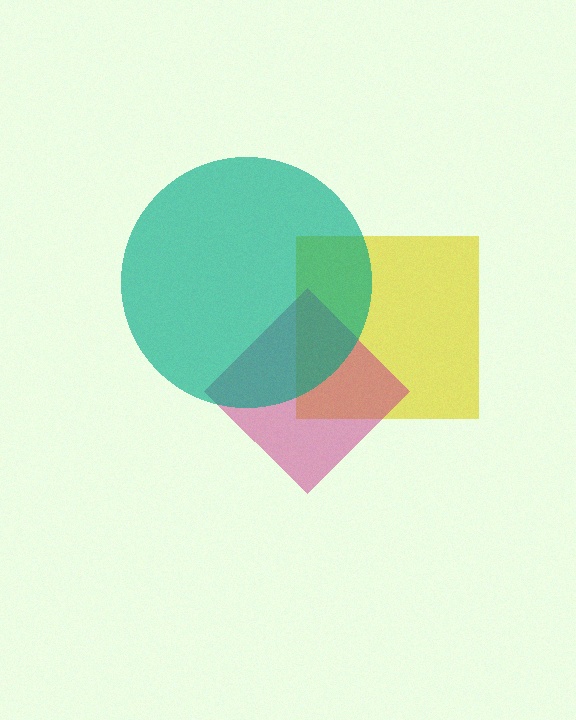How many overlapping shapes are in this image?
There are 3 overlapping shapes in the image.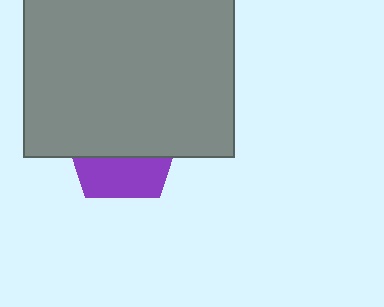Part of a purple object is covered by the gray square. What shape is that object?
It is a pentagon.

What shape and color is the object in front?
The object in front is a gray square.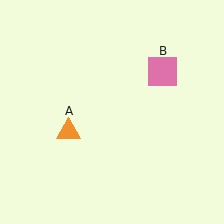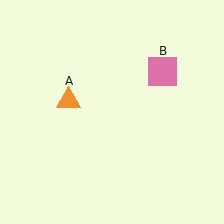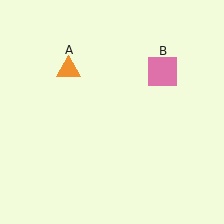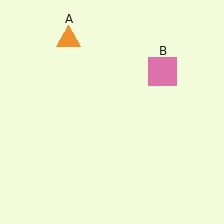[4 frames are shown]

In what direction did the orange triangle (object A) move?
The orange triangle (object A) moved up.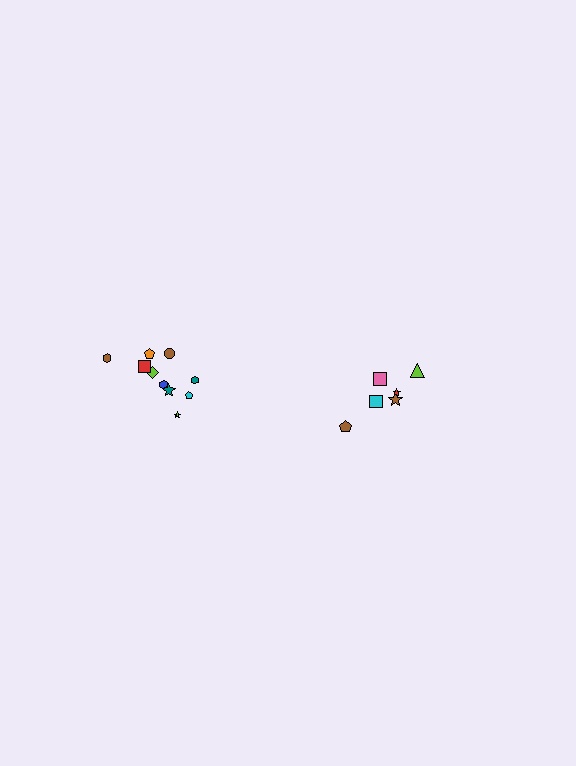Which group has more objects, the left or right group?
The left group.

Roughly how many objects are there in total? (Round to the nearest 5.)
Roughly 15 objects in total.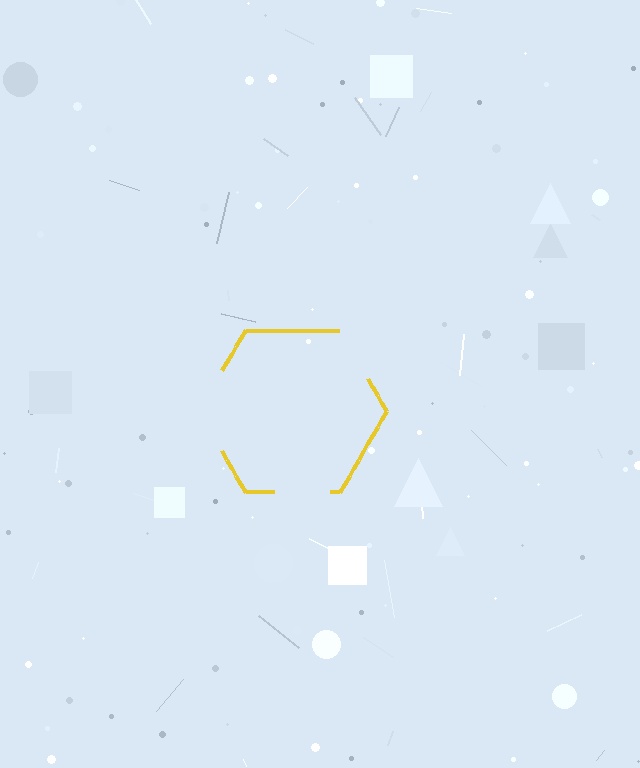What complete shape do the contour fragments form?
The contour fragments form a hexagon.